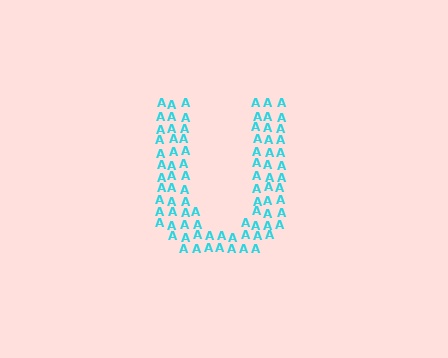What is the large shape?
The large shape is the letter U.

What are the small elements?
The small elements are letter A's.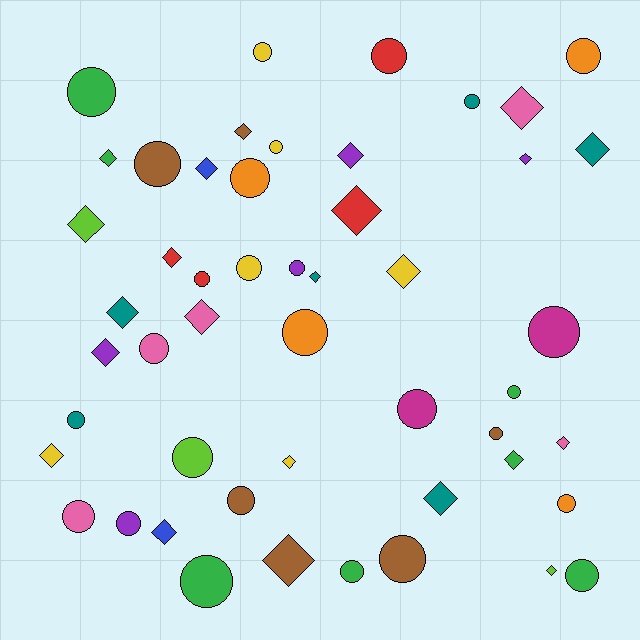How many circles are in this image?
There are 27 circles.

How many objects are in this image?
There are 50 objects.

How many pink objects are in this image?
There are 5 pink objects.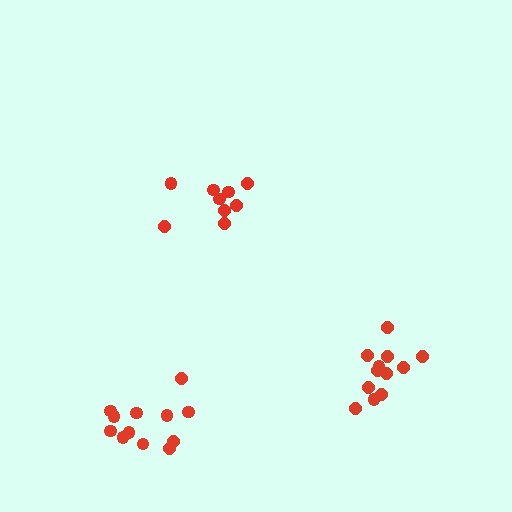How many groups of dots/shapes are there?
There are 3 groups.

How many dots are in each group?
Group 1: 12 dots, Group 2: 9 dots, Group 3: 12 dots (33 total).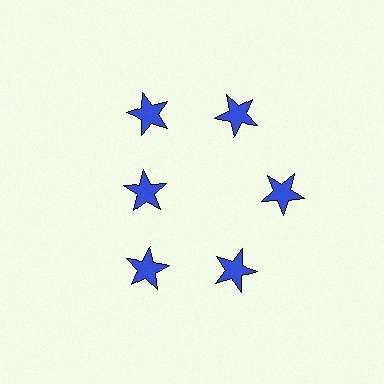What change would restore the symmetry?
The symmetry would be restored by moving it outward, back onto the ring so that all 6 stars sit at equal angles and equal distance from the center.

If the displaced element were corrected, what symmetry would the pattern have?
It would have 6-fold rotational symmetry — the pattern would map onto itself every 60 degrees.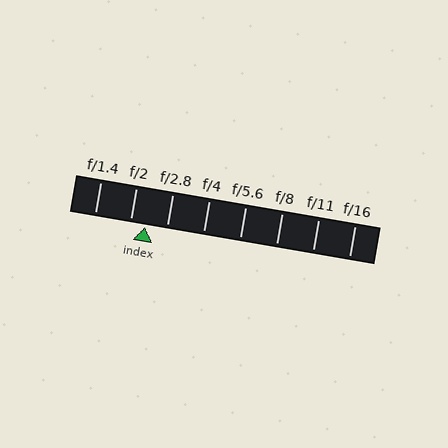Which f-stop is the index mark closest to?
The index mark is closest to f/2.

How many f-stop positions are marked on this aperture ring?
There are 8 f-stop positions marked.